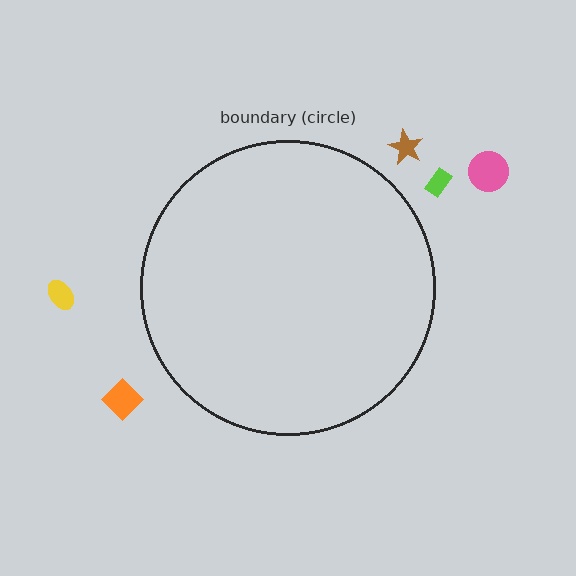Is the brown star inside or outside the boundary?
Outside.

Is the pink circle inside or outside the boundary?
Outside.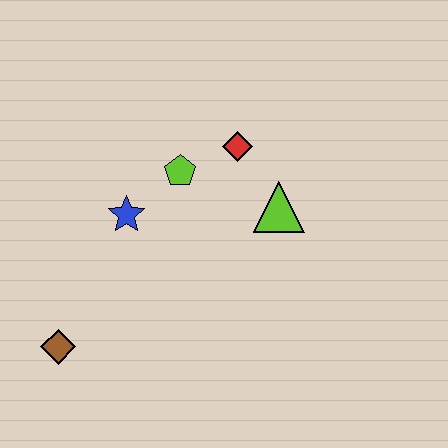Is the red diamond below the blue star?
No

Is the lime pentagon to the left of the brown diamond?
No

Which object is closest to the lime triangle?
The red diamond is closest to the lime triangle.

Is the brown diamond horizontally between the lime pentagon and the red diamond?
No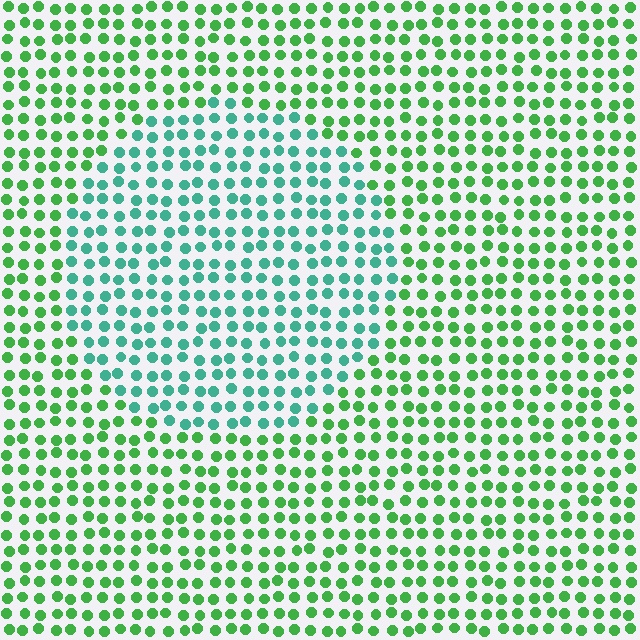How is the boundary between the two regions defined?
The boundary is defined purely by a slight shift in hue (about 41 degrees). Spacing, size, and orientation are identical on both sides.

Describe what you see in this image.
The image is filled with small green elements in a uniform arrangement. A circle-shaped region is visible where the elements are tinted to a slightly different hue, forming a subtle color boundary.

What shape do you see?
I see a circle.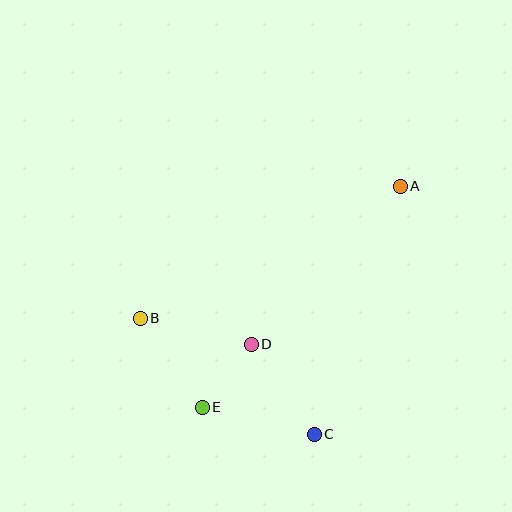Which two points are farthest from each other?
Points A and E are farthest from each other.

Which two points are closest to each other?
Points D and E are closest to each other.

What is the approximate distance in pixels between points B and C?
The distance between B and C is approximately 209 pixels.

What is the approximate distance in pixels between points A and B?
The distance between A and B is approximately 292 pixels.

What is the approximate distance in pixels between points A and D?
The distance between A and D is approximately 217 pixels.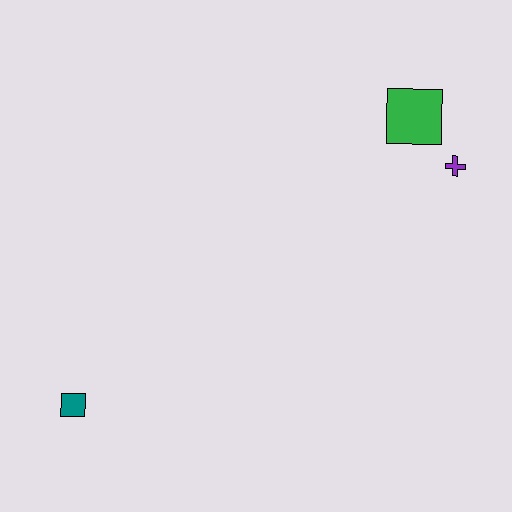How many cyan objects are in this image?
There are no cyan objects.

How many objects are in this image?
There are 3 objects.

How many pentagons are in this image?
There are no pentagons.